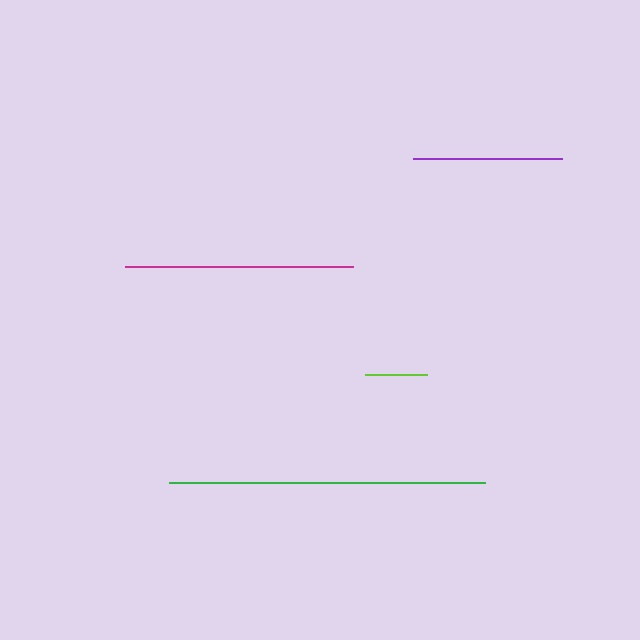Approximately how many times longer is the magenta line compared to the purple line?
The magenta line is approximately 1.5 times the length of the purple line.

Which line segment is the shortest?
The lime line is the shortest at approximately 62 pixels.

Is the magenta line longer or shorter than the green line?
The green line is longer than the magenta line.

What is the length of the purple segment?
The purple segment is approximately 150 pixels long.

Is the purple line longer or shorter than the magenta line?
The magenta line is longer than the purple line.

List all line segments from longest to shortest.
From longest to shortest: green, magenta, purple, lime.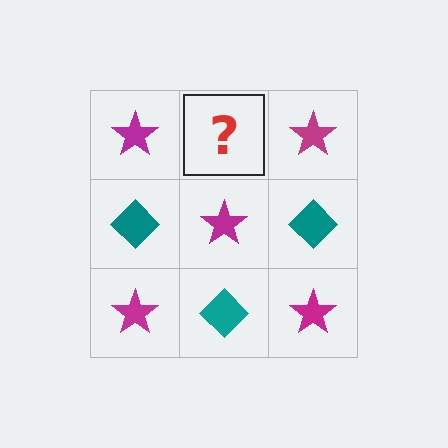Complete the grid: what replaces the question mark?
The question mark should be replaced with a teal diamond.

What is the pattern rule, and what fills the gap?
The rule is that it alternates magenta star and teal diamond in a checkerboard pattern. The gap should be filled with a teal diamond.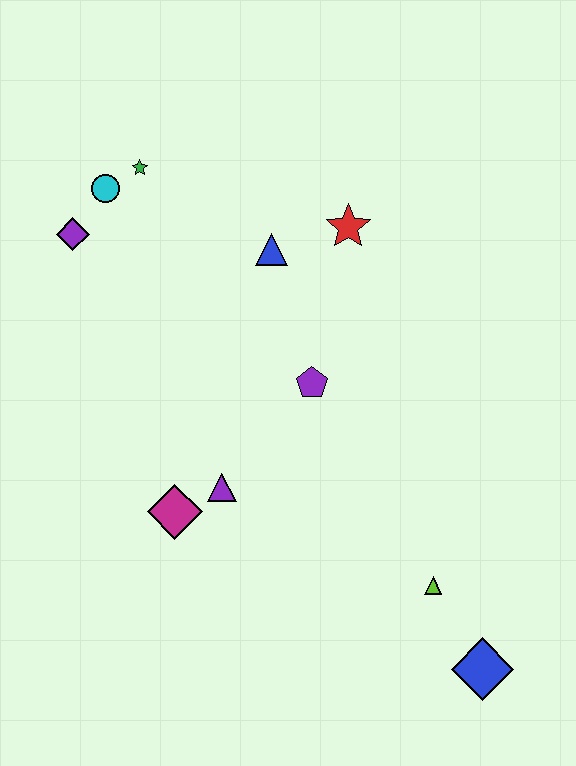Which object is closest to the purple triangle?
The magenta diamond is closest to the purple triangle.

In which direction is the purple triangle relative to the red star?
The purple triangle is below the red star.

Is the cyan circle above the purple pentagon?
Yes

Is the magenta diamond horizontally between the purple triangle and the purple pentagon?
No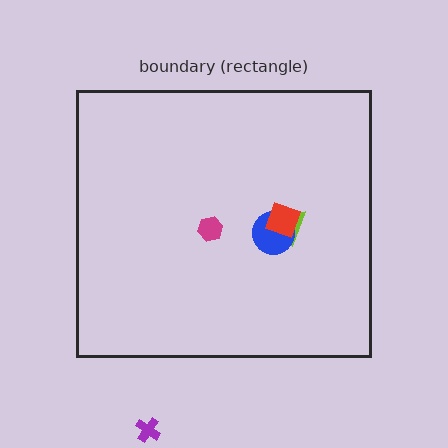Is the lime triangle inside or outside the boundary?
Inside.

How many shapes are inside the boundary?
4 inside, 1 outside.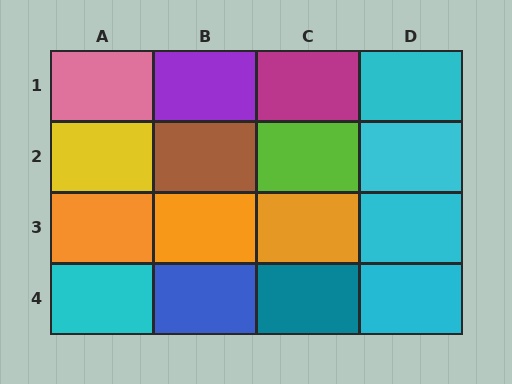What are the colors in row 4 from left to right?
Cyan, blue, teal, cyan.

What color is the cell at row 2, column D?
Cyan.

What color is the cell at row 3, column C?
Orange.